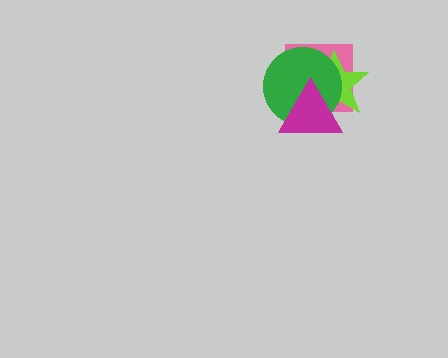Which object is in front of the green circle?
The magenta triangle is in front of the green circle.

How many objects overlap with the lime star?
3 objects overlap with the lime star.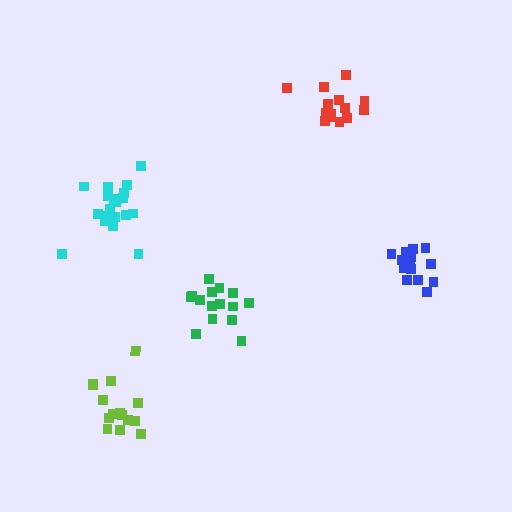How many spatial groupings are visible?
There are 5 spatial groupings.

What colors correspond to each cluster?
The clusters are colored: cyan, red, green, lime, blue.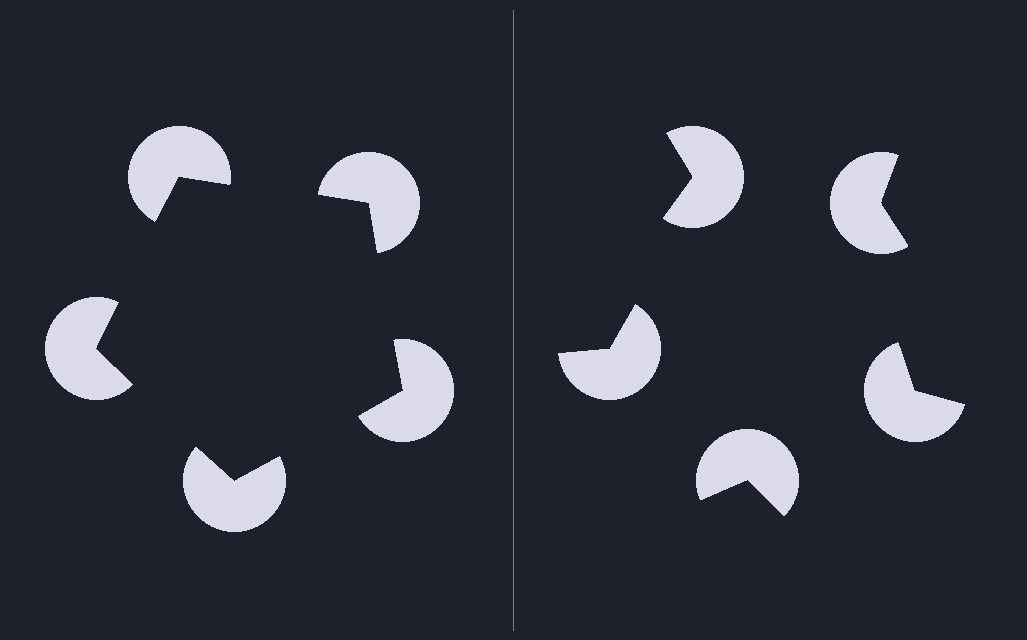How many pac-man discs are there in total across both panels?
10 — 5 on each side.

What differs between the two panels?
The pac-man discs are positioned identically on both sides; only the wedge orientations differ. On the left they align to a pentagon; on the right they are misaligned.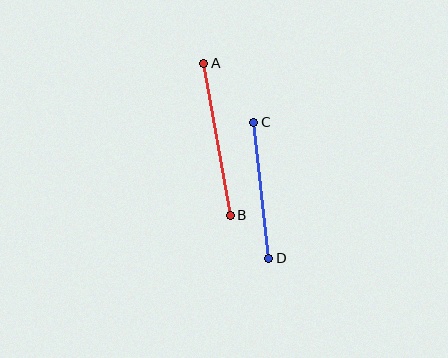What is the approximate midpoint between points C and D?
The midpoint is at approximately (261, 190) pixels.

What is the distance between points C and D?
The distance is approximately 137 pixels.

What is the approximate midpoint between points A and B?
The midpoint is at approximately (217, 139) pixels.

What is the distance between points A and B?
The distance is approximately 155 pixels.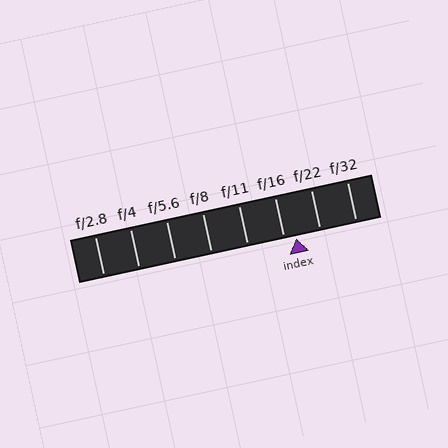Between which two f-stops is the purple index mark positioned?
The index mark is between f/16 and f/22.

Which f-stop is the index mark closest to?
The index mark is closest to f/16.